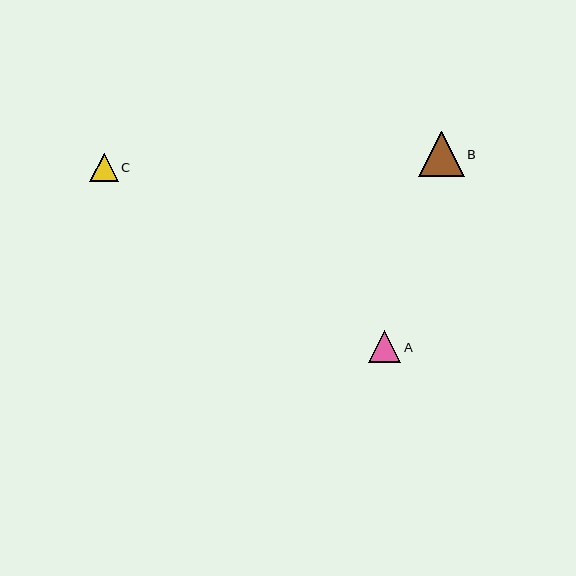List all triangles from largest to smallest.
From largest to smallest: B, A, C.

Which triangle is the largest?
Triangle B is the largest with a size of approximately 45 pixels.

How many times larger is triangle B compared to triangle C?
Triangle B is approximately 1.6 times the size of triangle C.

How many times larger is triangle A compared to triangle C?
Triangle A is approximately 1.2 times the size of triangle C.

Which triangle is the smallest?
Triangle C is the smallest with a size of approximately 28 pixels.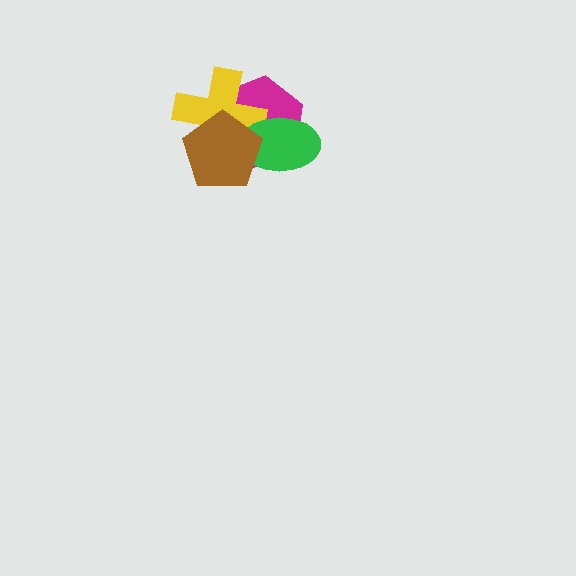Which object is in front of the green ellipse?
The brown pentagon is in front of the green ellipse.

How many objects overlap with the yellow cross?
3 objects overlap with the yellow cross.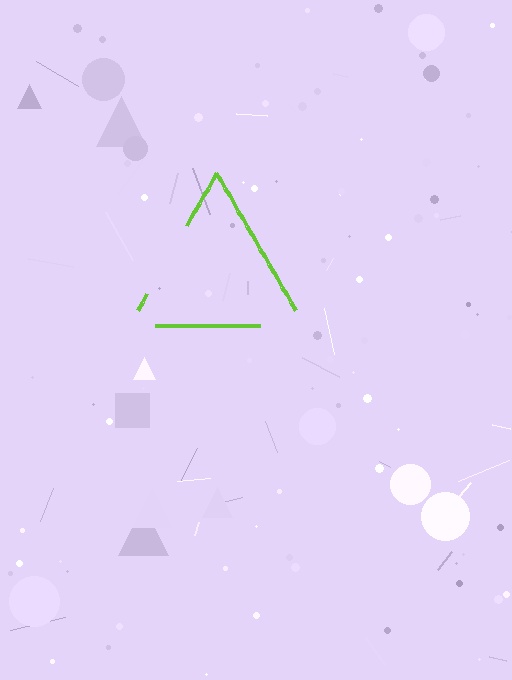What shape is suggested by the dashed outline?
The dashed outline suggests a triangle.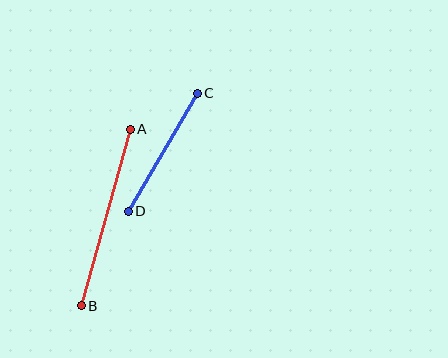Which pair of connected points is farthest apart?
Points A and B are farthest apart.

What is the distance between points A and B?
The distance is approximately 183 pixels.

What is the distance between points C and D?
The distance is approximately 137 pixels.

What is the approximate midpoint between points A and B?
The midpoint is at approximately (106, 217) pixels.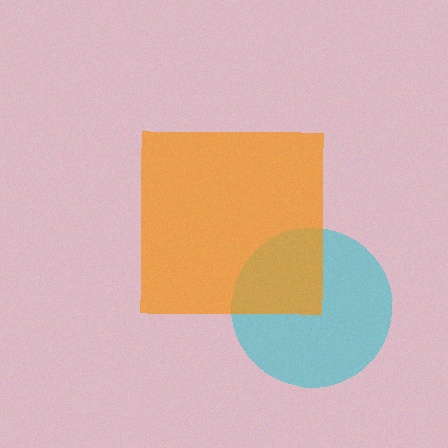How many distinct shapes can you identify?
There are 2 distinct shapes: a cyan circle, an orange square.